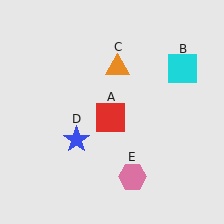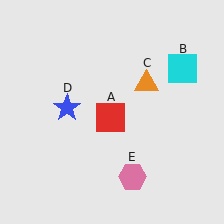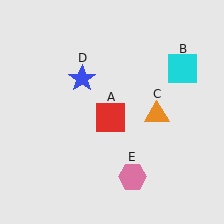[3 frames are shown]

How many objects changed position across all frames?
2 objects changed position: orange triangle (object C), blue star (object D).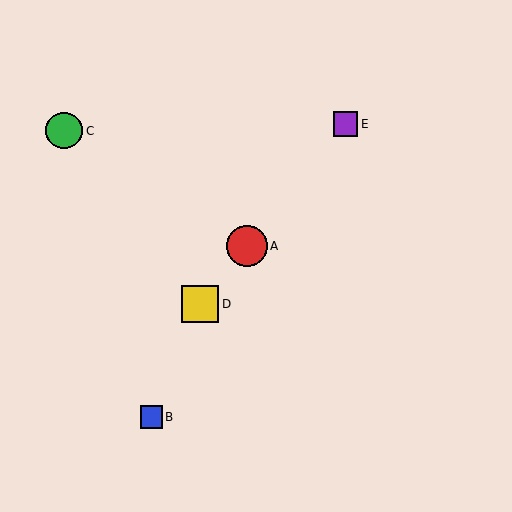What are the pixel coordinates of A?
Object A is at (247, 246).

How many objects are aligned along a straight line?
3 objects (A, D, E) are aligned along a straight line.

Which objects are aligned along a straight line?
Objects A, D, E are aligned along a straight line.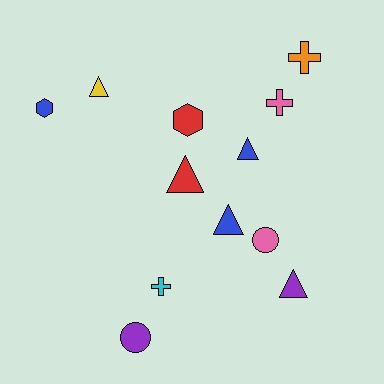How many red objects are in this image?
There are 2 red objects.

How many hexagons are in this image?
There are 2 hexagons.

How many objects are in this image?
There are 12 objects.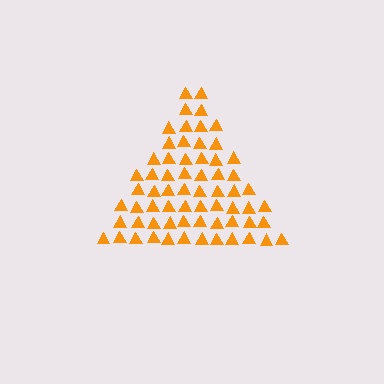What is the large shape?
The large shape is a triangle.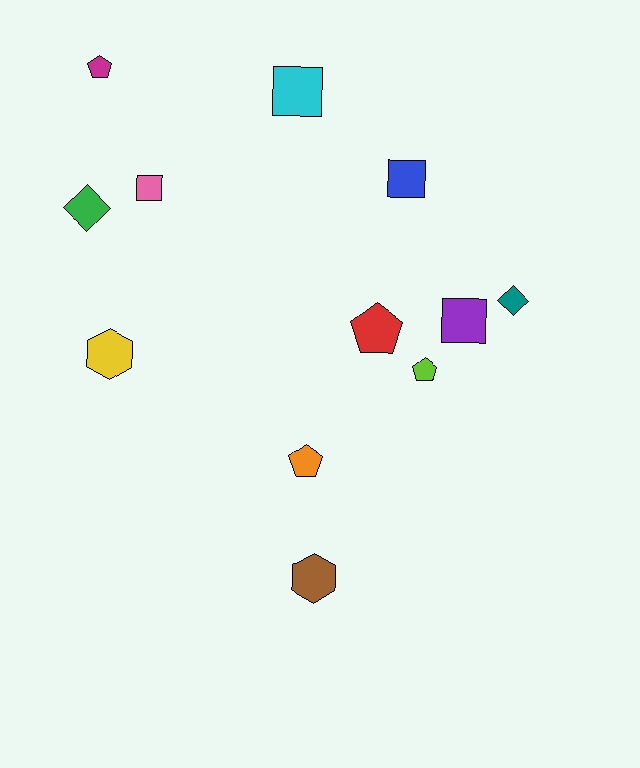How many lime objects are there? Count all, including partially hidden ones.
There is 1 lime object.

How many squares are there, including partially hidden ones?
There are 4 squares.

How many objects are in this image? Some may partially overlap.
There are 12 objects.